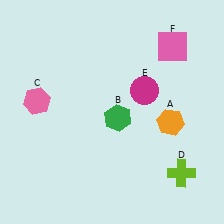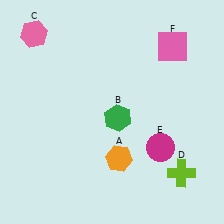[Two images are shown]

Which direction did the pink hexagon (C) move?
The pink hexagon (C) moved up.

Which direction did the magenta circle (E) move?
The magenta circle (E) moved down.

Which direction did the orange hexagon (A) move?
The orange hexagon (A) moved left.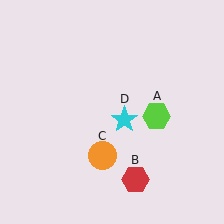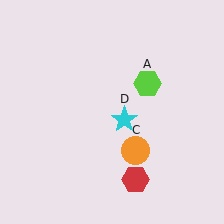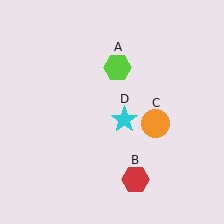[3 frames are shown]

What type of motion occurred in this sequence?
The lime hexagon (object A), orange circle (object C) rotated counterclockwise around the center of the scene.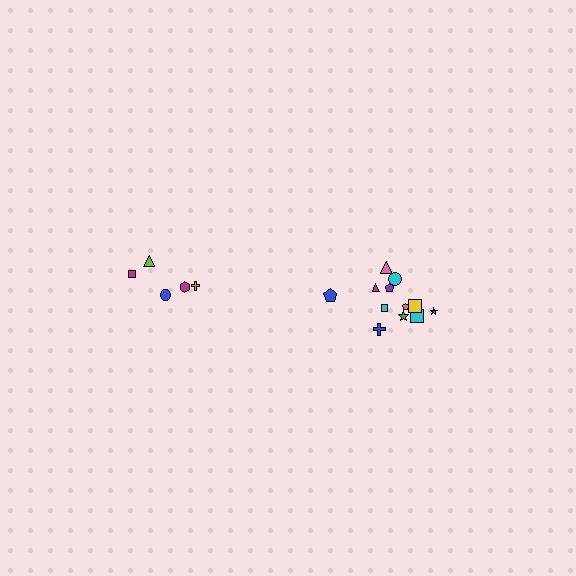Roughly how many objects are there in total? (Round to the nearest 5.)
Roughly 15 objects in total.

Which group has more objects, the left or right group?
The right group.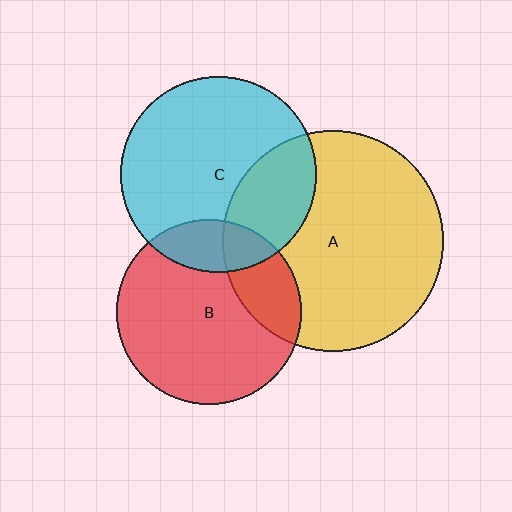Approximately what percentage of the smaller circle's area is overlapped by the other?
Approximately 30%.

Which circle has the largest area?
Circle A (yellow).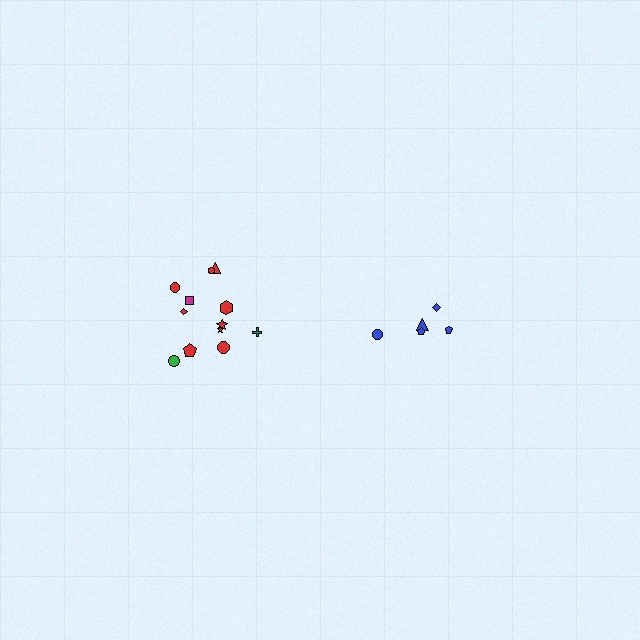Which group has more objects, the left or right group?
The left group.